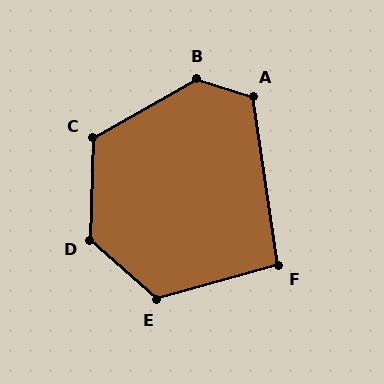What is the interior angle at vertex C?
Approximately 121 degrees (obtuse).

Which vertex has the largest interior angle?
B, at approximately 133 degrees.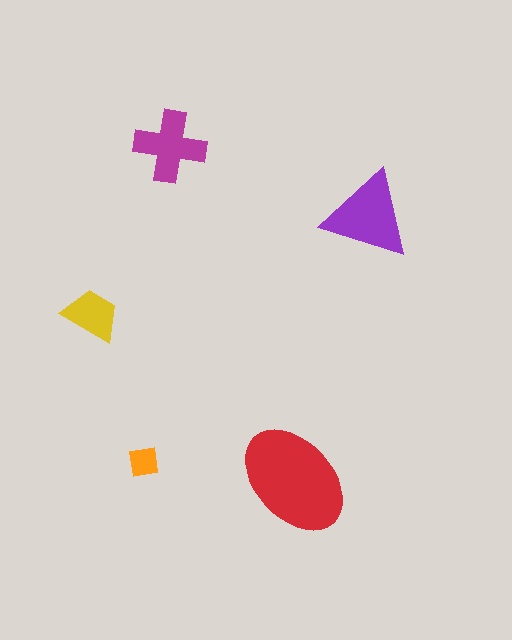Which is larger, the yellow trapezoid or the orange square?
The yellow trapezoid.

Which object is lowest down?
The red ellipse is bottommost.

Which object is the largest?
The red ellipse.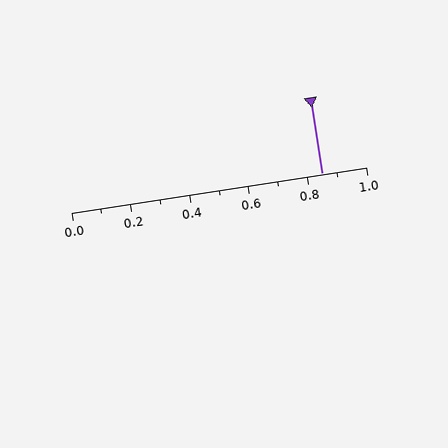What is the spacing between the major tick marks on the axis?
The major ticks are spaced 0.2 apart.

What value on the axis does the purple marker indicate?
The marker indicates approximately 0.85.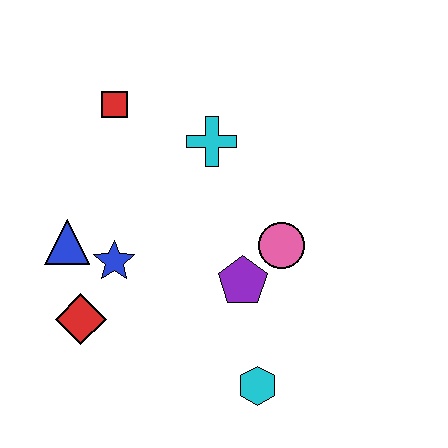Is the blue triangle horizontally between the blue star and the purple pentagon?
No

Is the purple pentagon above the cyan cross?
No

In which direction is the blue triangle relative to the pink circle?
The blue triangle is to the left of the pink circle.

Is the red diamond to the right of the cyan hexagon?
No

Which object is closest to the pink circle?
The purple pentagon is closest to the pink circle.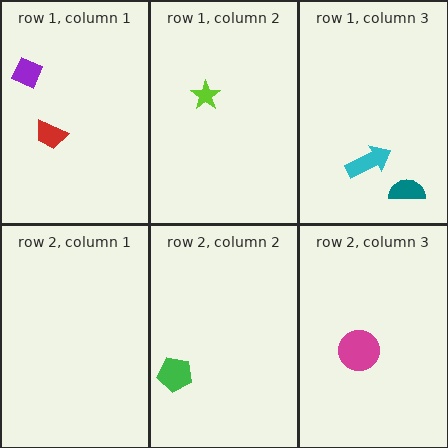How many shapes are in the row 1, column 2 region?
1.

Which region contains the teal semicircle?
The row 1, column 3 region.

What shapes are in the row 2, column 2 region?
The green pentagon.